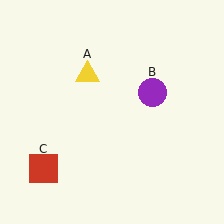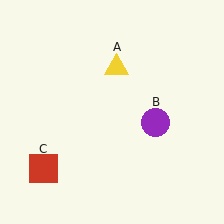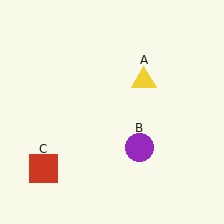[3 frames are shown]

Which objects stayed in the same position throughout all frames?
Red square (object C) remained stationary.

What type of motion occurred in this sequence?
The yellow triangle (object A), purple circle (object B) rotated clockwise around the center of the scene.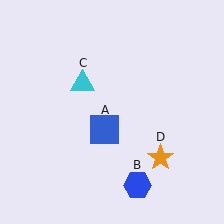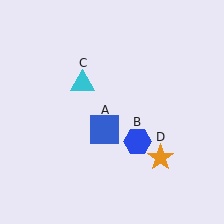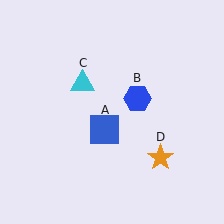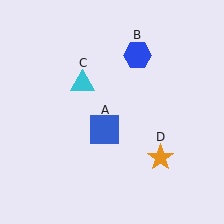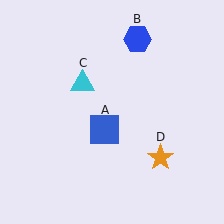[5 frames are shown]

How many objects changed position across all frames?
1 object changed position: blue hexagon (object B).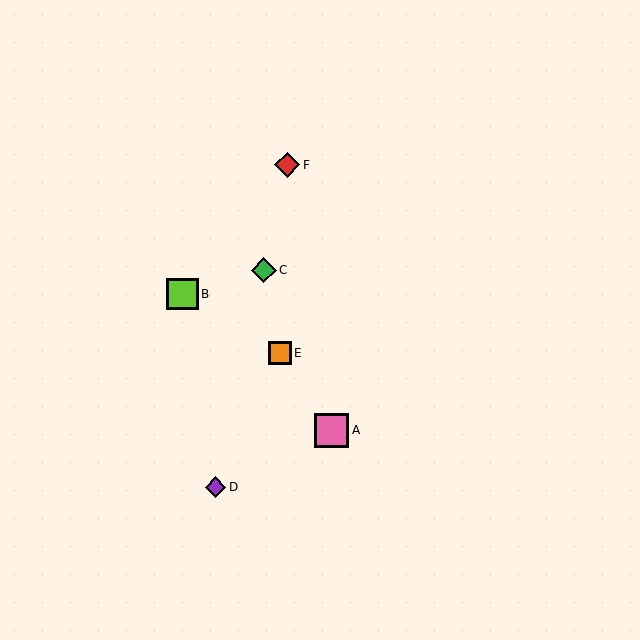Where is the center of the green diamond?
The center of the green diamond is at (264, 270).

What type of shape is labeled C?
Shape C is a green diamond.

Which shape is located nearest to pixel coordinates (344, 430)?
The pink square (labeled A) at (332, 430) is nearest to that location.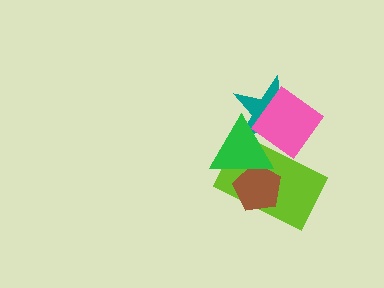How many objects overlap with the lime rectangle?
4 objects overlap with the lime rectangle.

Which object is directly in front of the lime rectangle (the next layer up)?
The brown pentagon is directly in front of the lime rectangle.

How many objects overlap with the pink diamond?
3 objects overlap with the pink diamond.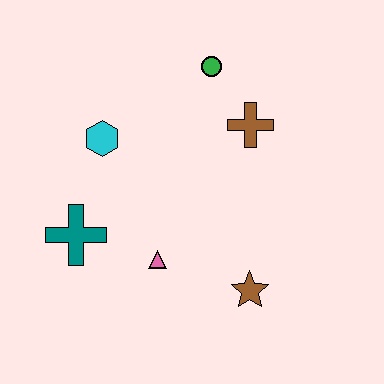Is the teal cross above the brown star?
Yes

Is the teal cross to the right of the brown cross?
No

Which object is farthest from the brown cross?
The teal cross is farthest from the brown cross.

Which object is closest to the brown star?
The pink triangle is closest to the brown star.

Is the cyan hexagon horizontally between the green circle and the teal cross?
Yes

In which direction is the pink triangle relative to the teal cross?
The pink triangle is to the right of the teal cross.